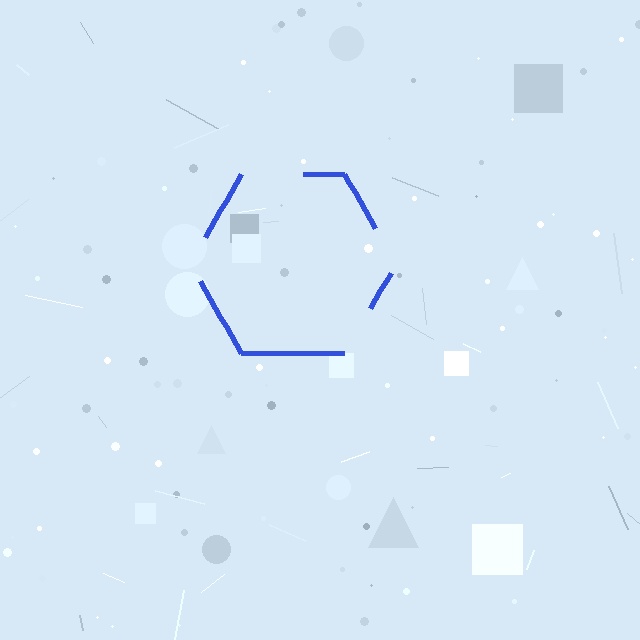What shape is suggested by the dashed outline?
The dashed outline suggests a hexagon.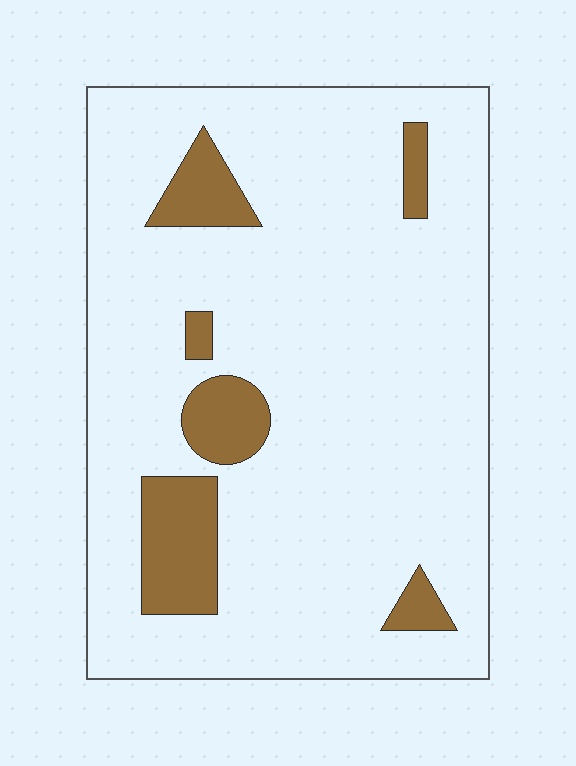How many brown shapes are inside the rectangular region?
6.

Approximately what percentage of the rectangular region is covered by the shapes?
Approximately 10%.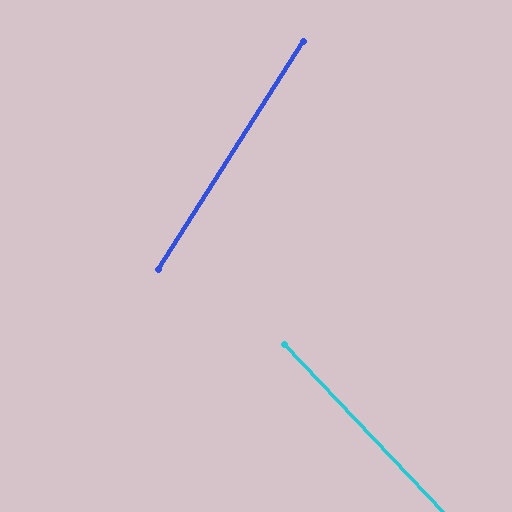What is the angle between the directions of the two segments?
Approximately 76 degrees.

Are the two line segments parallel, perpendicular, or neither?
Neither parallel nor perpendicular — they differ by about 76°.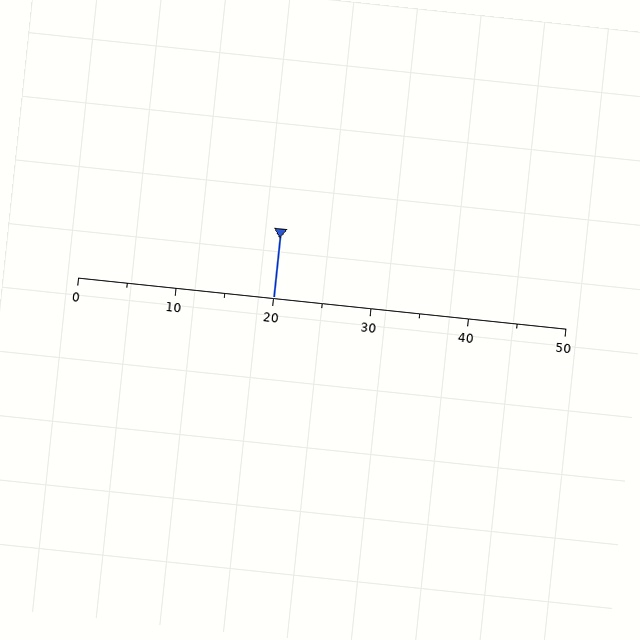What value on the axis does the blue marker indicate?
The marker indicates approximately 20.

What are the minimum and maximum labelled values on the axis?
The axis runs from 0 to 50.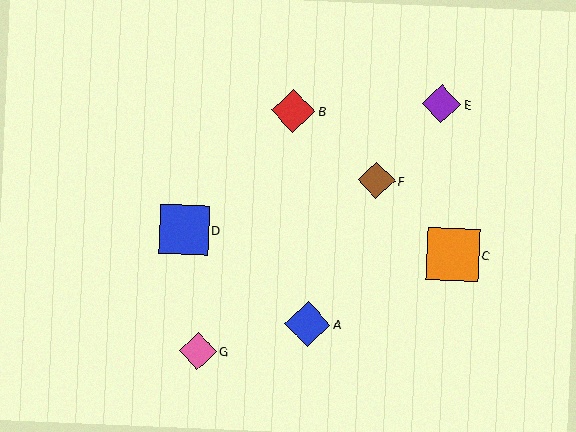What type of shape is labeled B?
Shape B is a red diamond.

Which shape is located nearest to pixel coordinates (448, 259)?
The orange square (labeled C) at (453, 255) is nearest to that location.